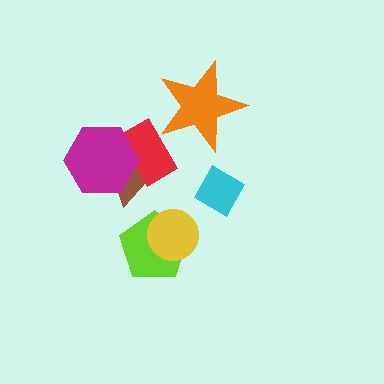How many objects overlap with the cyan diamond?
0 objects overlap with the cyan diamond.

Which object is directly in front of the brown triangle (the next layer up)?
The red rectangle is directly in front of the brown triangle.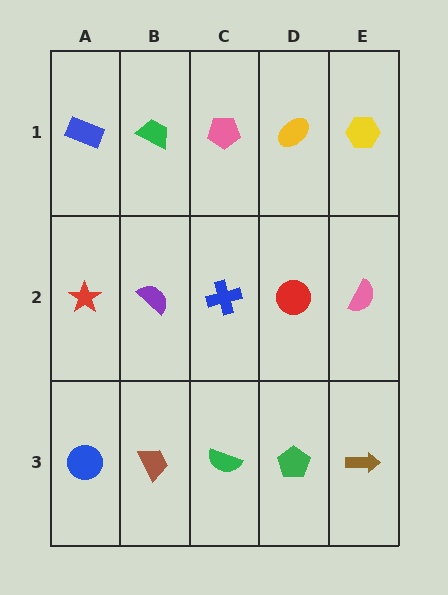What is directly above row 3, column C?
A blue cross.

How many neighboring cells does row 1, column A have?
2.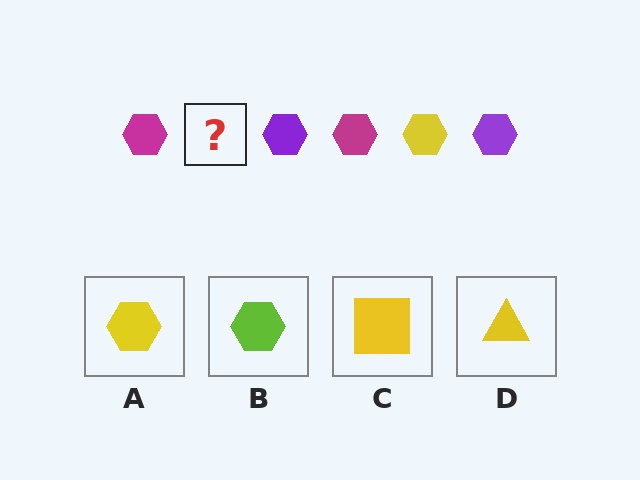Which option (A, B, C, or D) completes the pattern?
A.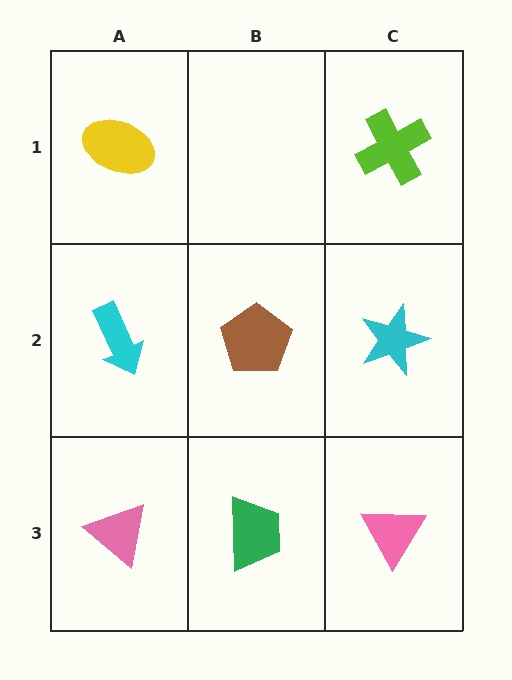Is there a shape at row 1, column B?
No, that cell is empty.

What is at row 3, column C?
A pink triangle.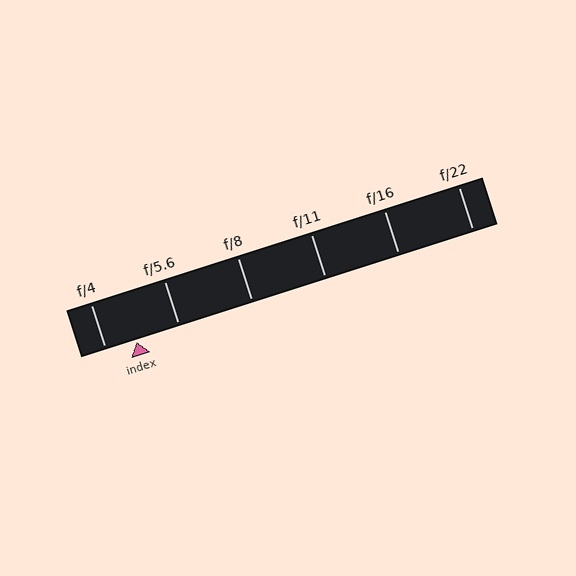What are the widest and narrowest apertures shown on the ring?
The widest aperture shown is f/4 and the narrowest is f/22.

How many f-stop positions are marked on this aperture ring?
There are 6 f-stop positions marked.